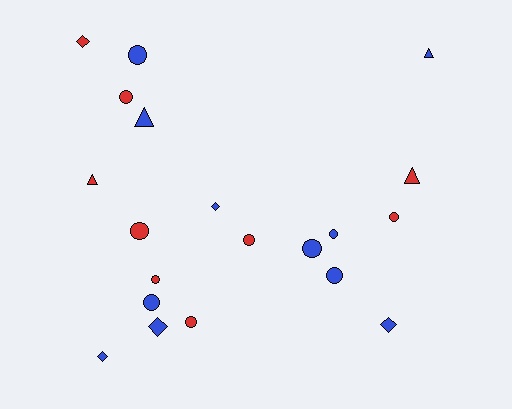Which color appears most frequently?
Blue, with 11 objects.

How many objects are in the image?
There are 20 objects.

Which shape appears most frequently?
Circle, with 11 objects.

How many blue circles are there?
There are 5 blue circles.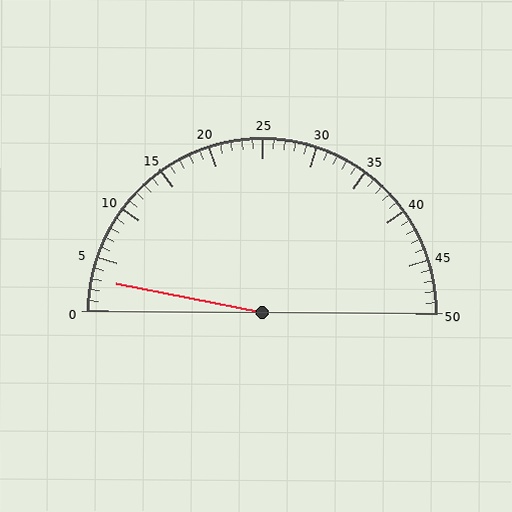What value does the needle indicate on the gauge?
The needle indicates approximately 3.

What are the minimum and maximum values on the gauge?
The gauge ranges from 0 to 50.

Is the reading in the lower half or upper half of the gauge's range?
The reading is in the lower half of the range (0 to 50).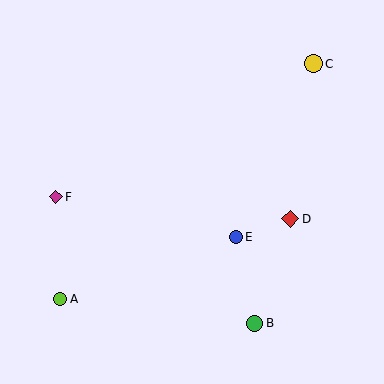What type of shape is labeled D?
Shape D is a red diamond.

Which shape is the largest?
The yellow circle (labeled C) is the largest.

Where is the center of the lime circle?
The center of the lime circle is at (60, 299).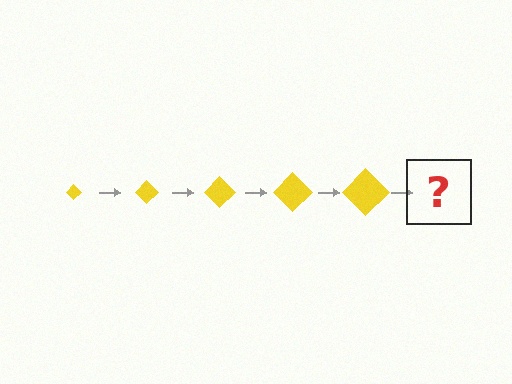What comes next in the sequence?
The next element should be a yellow diamond, larger than the previous one.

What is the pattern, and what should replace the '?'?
The pattern is that the diamond gets progressively larger each step. The '?' should be a yellow diamond, larger than the previous one.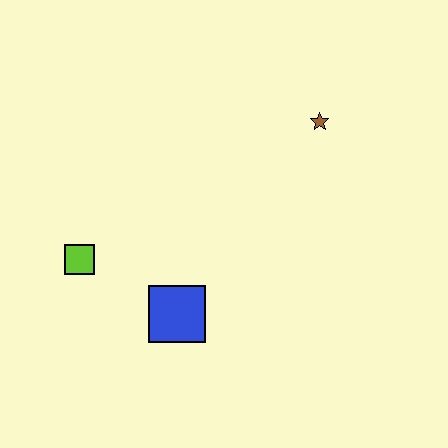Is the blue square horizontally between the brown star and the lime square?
Yes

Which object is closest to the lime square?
The blue square is closest to the lime square.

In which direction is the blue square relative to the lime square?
The blue square is to the right of the lime square.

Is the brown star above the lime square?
Yes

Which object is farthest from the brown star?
The lime square is farthest from the brown star.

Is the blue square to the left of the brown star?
Yes